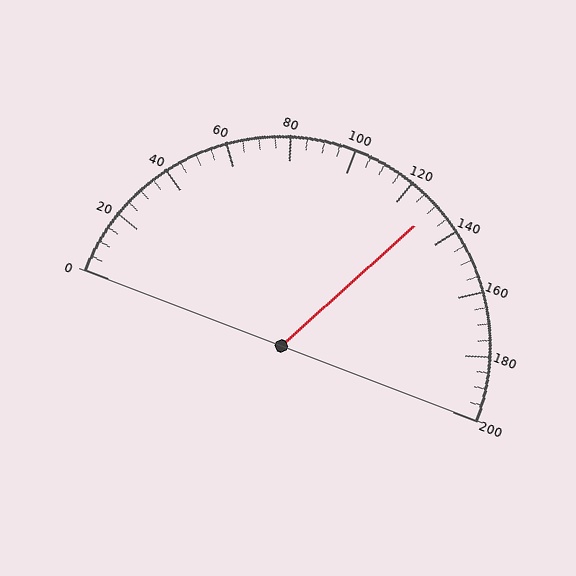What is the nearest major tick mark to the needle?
The nearest major tick mark is 120.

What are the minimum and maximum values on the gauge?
The gauge ranges from 0 to 200.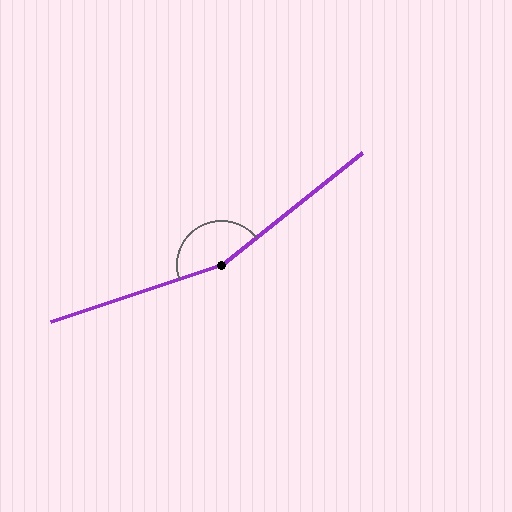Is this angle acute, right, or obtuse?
It is obtuse.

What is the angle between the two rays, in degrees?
Approximately 160 degrees.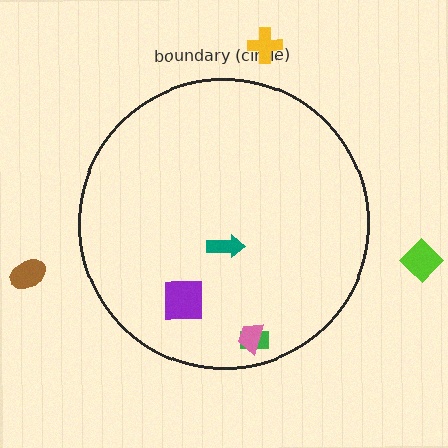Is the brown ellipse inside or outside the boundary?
Outside.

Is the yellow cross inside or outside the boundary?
Outside.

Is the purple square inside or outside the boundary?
Inside.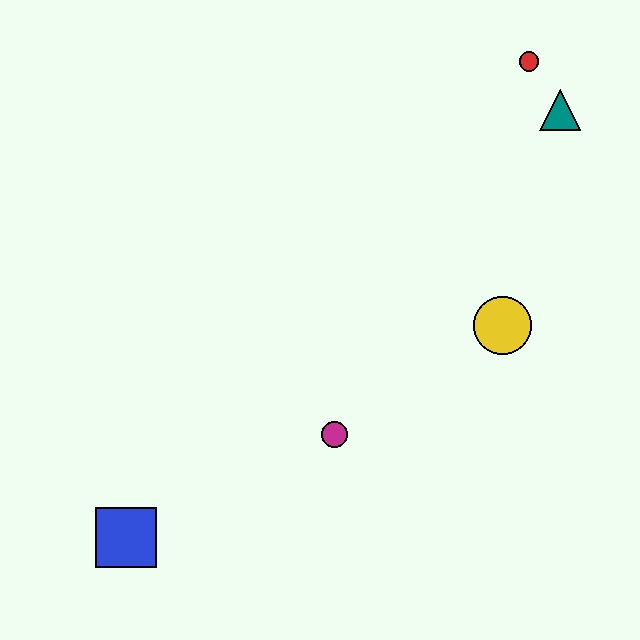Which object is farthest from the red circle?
The blue square is farthest from the red circle.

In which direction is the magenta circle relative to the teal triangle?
The magenta circle is below the teal triangle.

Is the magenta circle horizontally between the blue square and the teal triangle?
Yes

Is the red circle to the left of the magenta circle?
No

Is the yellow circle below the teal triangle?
Yes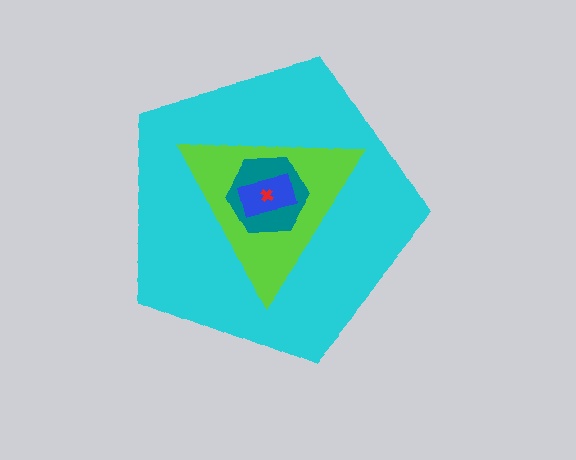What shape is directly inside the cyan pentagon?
The lime triangle.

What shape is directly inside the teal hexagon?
The blue rectangle.